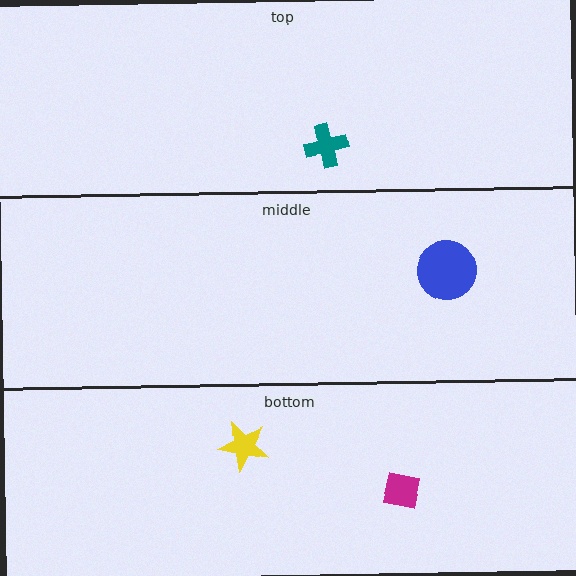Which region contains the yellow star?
The bottom region.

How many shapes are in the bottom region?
2.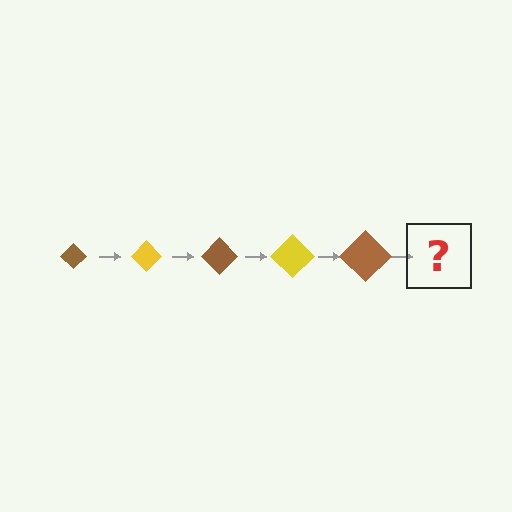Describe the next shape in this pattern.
It should be a yellow diamond, larger than the previous one.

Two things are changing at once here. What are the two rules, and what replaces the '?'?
The two rules are that the diamond grows larger each step and the color cycles through brown and yellow. The '?' should be a yellow diamond, larger than the previous one.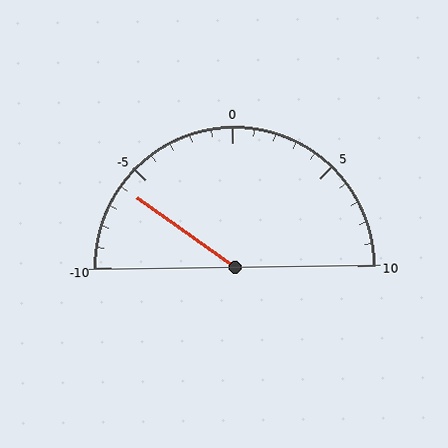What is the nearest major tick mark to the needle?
The nearest major tick mark is -5.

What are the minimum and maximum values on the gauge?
The gauge ranges from -10 to 10.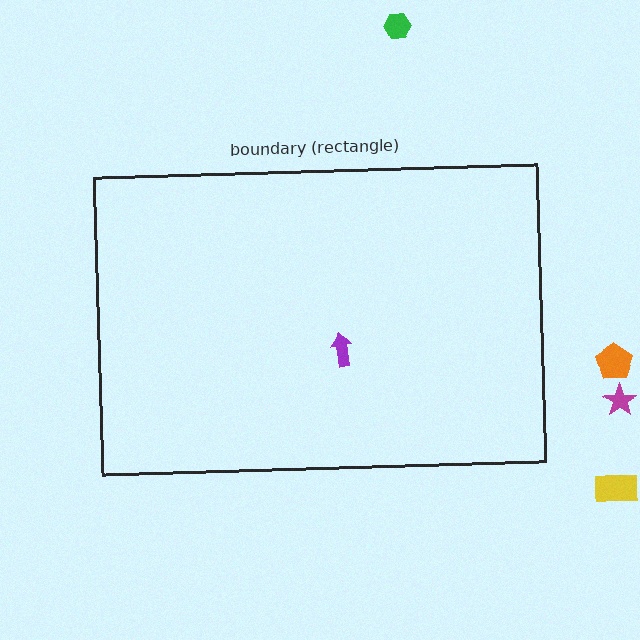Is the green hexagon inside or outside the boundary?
Outside.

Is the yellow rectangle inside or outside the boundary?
Outside.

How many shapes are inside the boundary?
1 inside, 4 outside.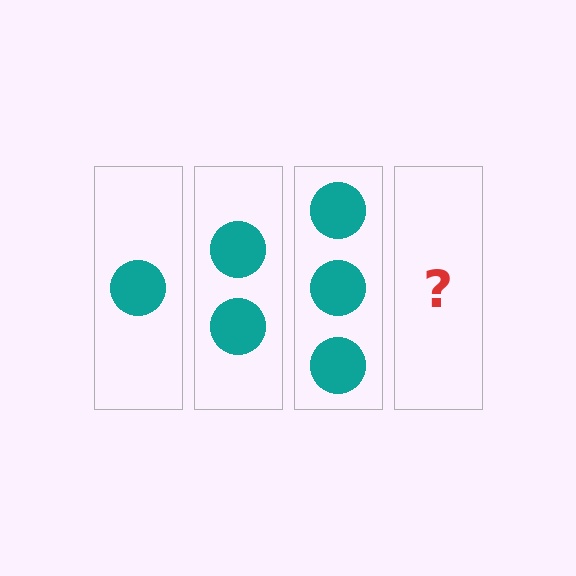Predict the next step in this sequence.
The next step is 4 circles.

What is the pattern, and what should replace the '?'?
The pattern is that each step adds one more circle. The '?' should be 4 circles.